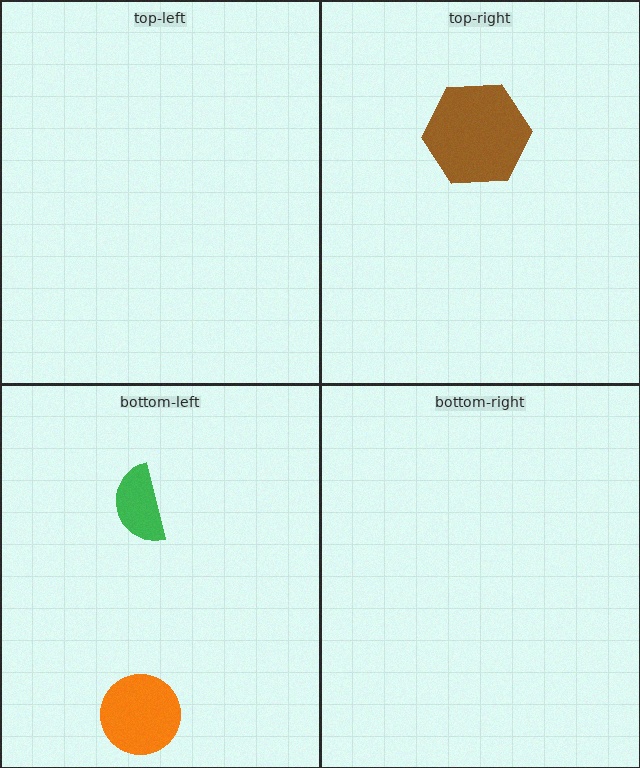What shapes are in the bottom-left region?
The green semicircle, the orange circle.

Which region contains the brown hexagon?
The top-right region.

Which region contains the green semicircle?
The bottom-left region.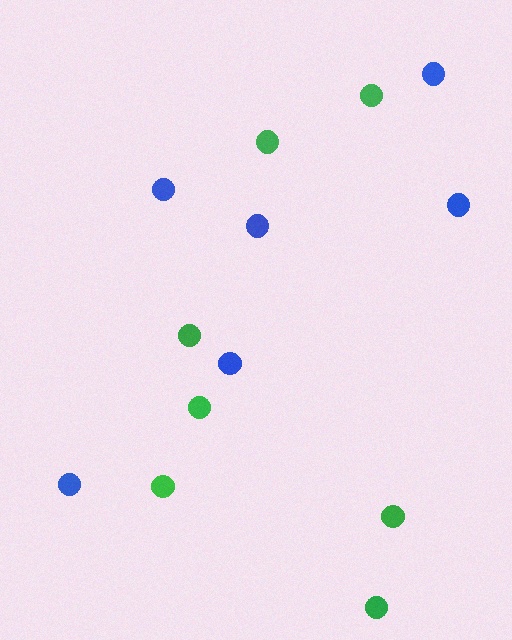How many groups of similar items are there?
There are 2 groups: one group of blue circles (6) and one group of green circles (7).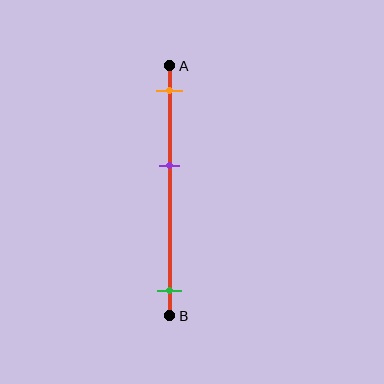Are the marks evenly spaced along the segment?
No, the marks are not evenly spaced.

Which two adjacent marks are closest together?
The orange and purple marks are the closest adjacent pair.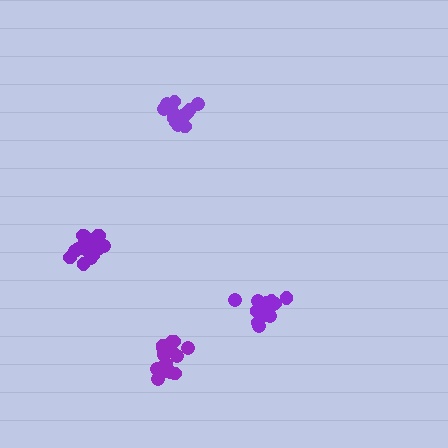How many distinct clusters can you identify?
There are 4 distinct clusters.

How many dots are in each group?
Group 1: 19 dots, Group 2: 20 dots, Group 3: 17 dots, Group 4: 18 dots (74 total).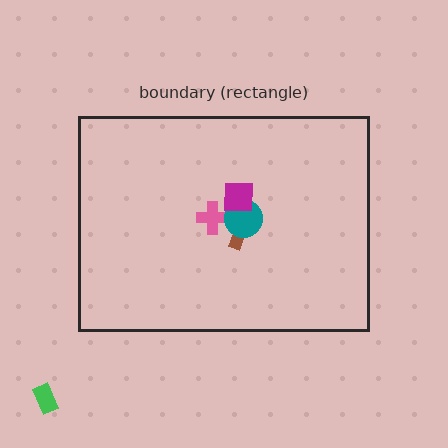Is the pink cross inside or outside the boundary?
Inside.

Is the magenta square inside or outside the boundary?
Inside.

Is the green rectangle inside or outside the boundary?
Outside.